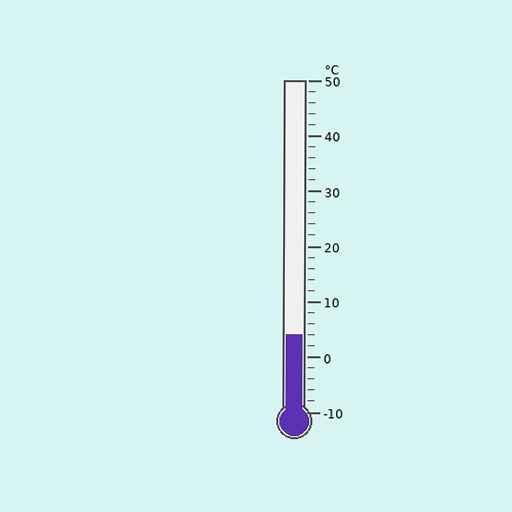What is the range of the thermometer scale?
The thermometer scale ranges from -10°C to 50°C.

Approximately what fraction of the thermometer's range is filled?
The thermometer is filled to approximately 25% of its range.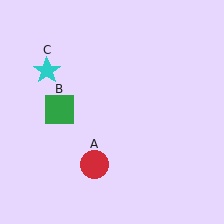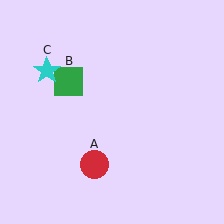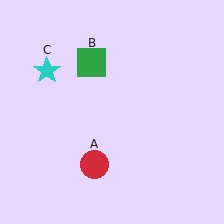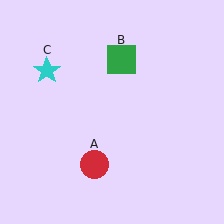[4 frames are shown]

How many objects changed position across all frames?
1 object changed position: green square (object B).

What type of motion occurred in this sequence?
The green square (object B) rotated clockwise around the center of the scene.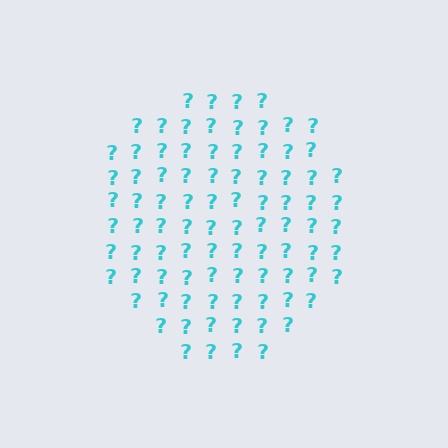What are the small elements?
The small elements are question marks.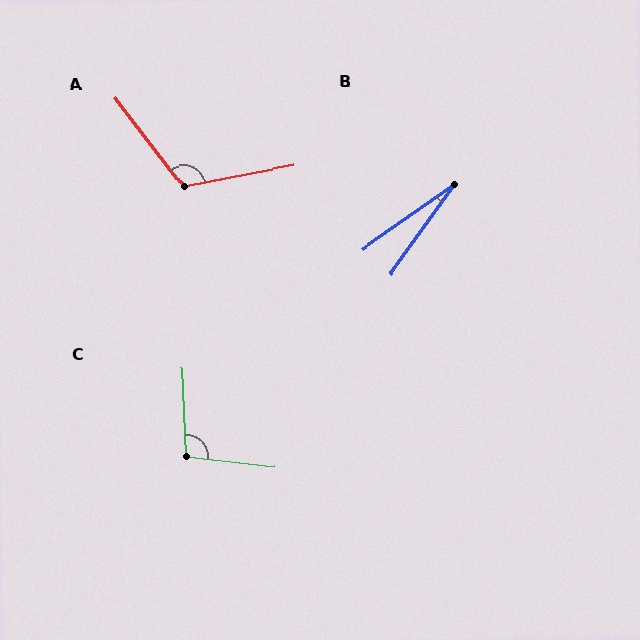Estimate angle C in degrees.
Approximately 99 degrees.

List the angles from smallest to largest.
B (20°), C (99°), A (117°).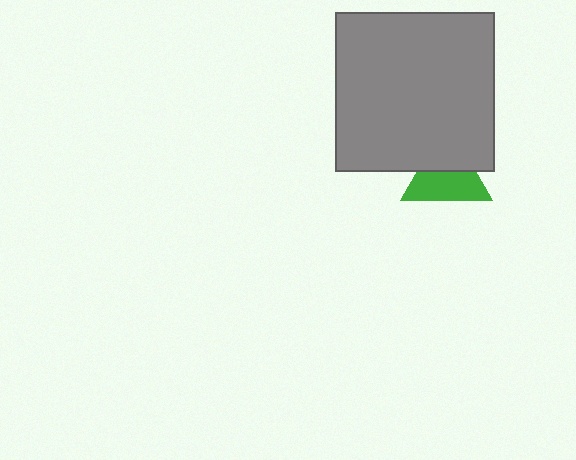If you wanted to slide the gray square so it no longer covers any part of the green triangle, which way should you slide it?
Slide it up — that is the most direct way to separate the two shapes.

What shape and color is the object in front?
The object in front is a gray square.